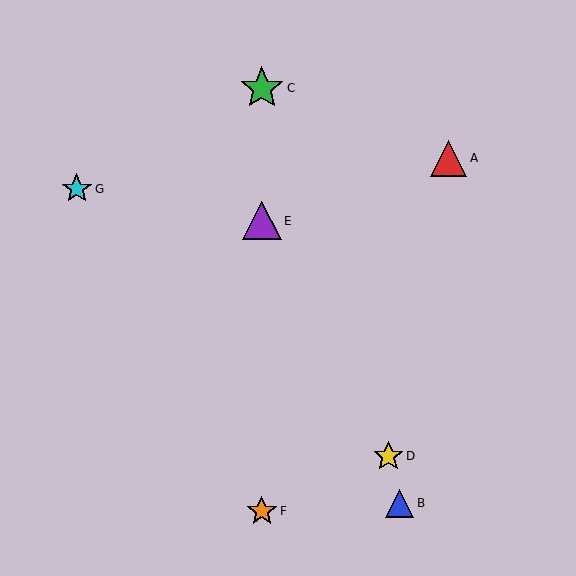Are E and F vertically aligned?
Yes, both are at x≈262.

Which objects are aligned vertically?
Objects C, E, F are aligned vertically.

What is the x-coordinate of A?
Object A is at x≈449.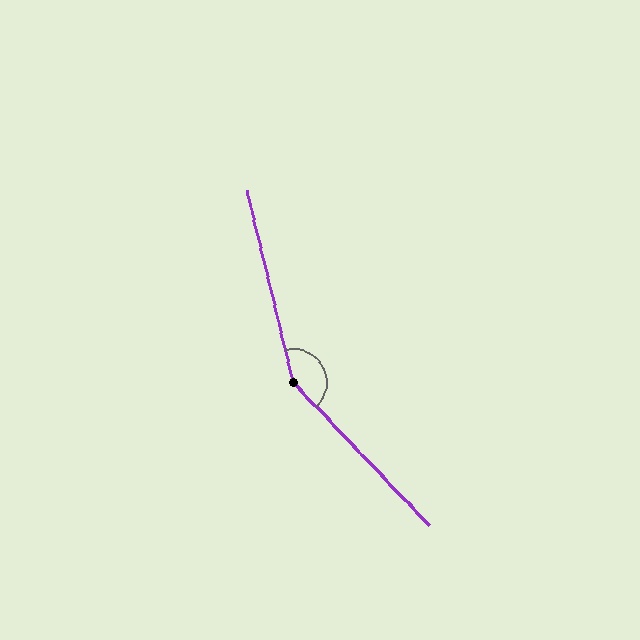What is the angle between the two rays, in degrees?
Approximately 150 degrees.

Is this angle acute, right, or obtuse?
It is obtuse.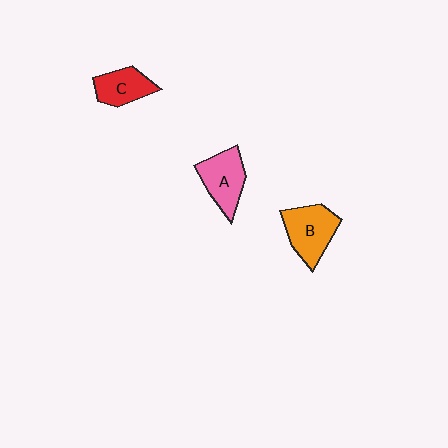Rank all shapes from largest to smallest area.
From largest to smallest: B (orange), A (pink), C (red).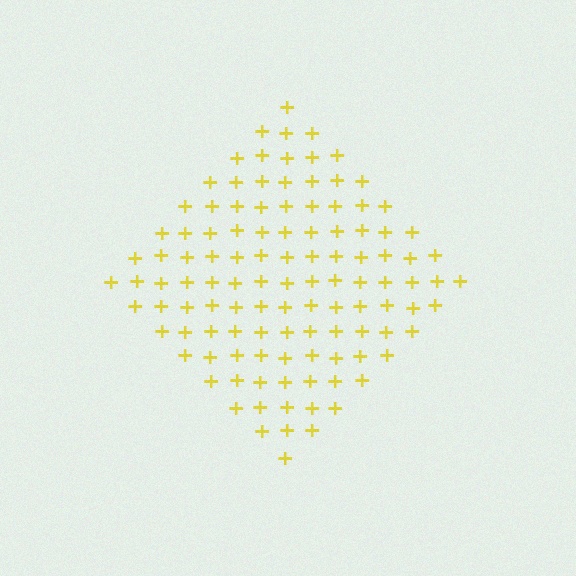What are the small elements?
The small elements are plus signs.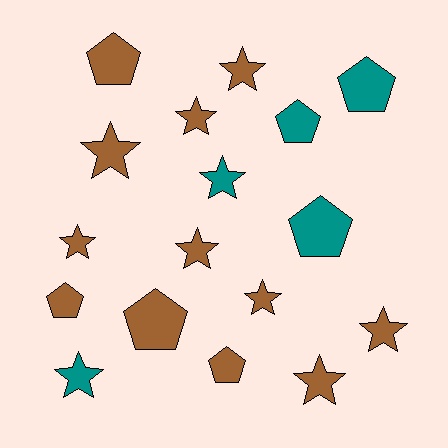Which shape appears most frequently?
Star, with 10 objects.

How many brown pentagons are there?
There are 4 brown pentagons.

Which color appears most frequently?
Brown, with 12 objects.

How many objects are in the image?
There are 17 objects.